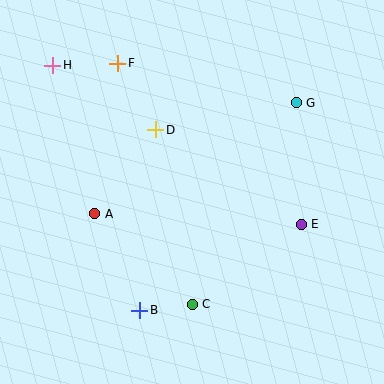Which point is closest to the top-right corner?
Point G is closest to the top-right corner.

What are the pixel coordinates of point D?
Point D is at (156, 130).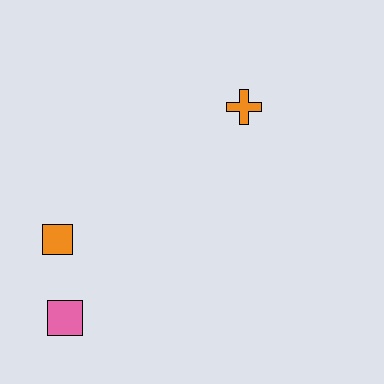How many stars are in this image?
There are no stars.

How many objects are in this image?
There are 3 objects.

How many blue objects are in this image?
There are no blue objects.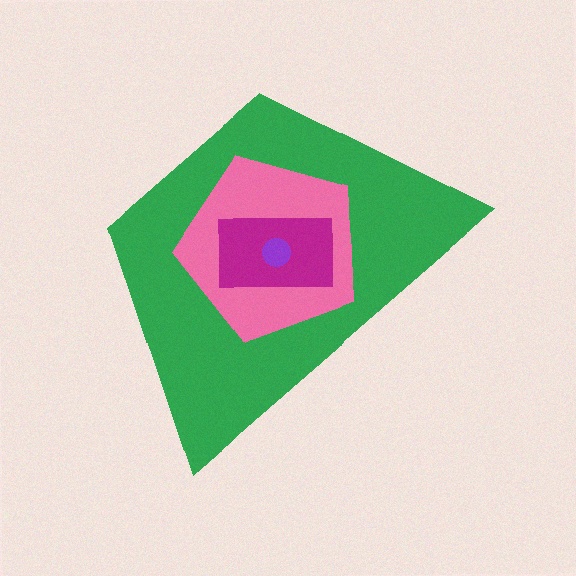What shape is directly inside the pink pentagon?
The magenta rectangle.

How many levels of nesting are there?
4.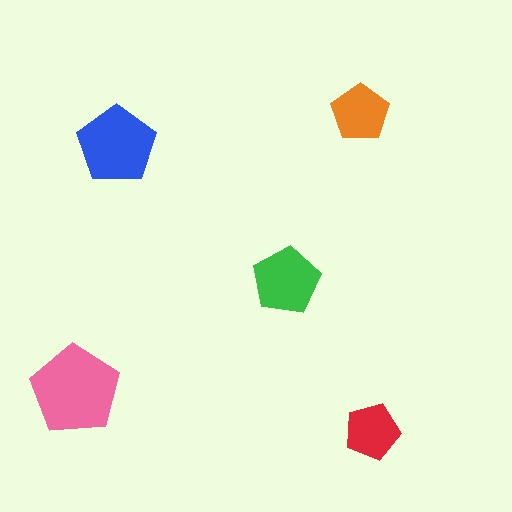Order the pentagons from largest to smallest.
the pink one, the blue one, the green one, the orange one, the red one.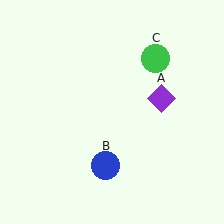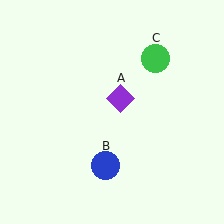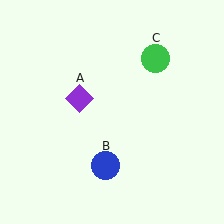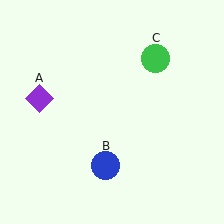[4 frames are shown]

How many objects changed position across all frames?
1 object changed position: purple diamond (object A).